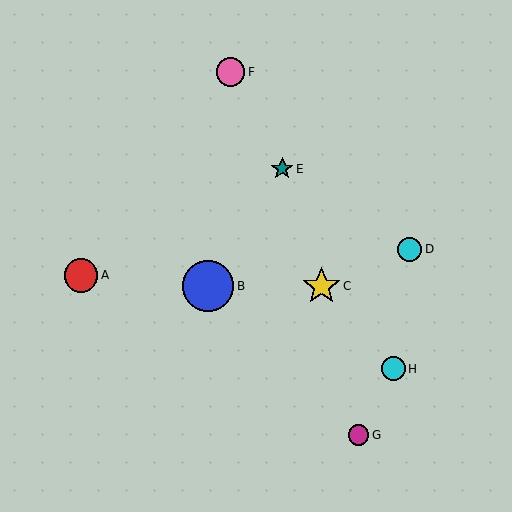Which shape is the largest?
The blue circle (labeled B) is the largest.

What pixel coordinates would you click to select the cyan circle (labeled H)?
Click at (393, 369) to select the cyan circle H.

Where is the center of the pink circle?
The center of the pink circle is at (230, 72).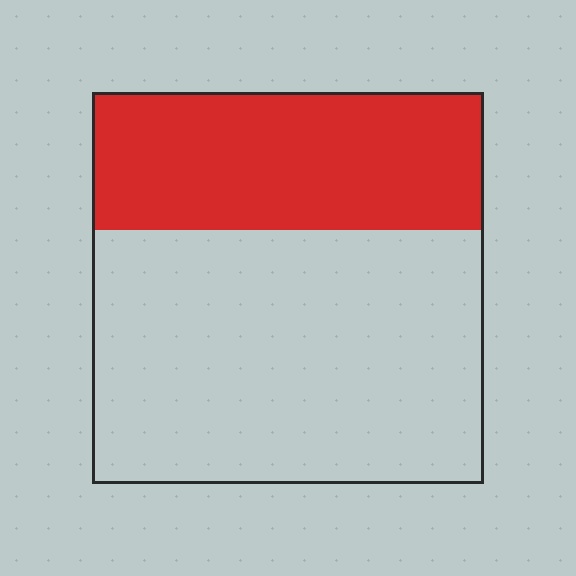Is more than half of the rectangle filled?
No.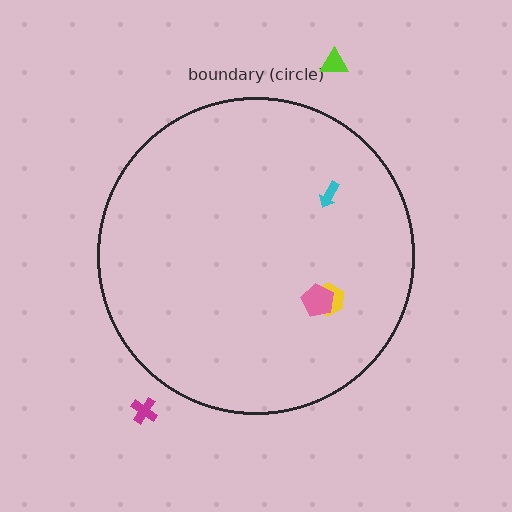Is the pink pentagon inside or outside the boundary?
Inside.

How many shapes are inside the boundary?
3 inside, 2 outside.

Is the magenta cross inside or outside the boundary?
Outside.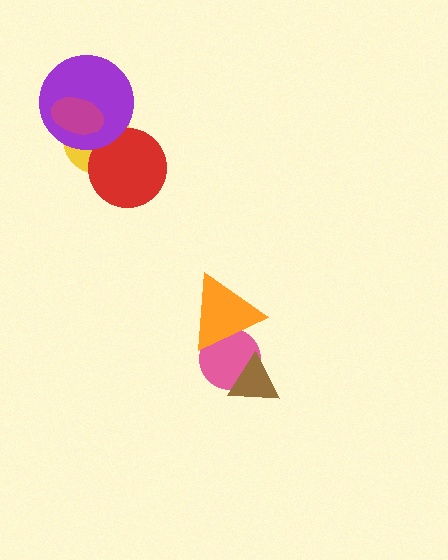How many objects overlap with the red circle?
2 objects overlap with the red circle.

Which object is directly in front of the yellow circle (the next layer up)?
The red circle is directly in front of the yellow circle.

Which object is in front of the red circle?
The purple circle is in front of the red circle.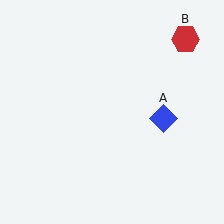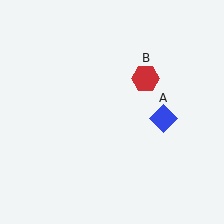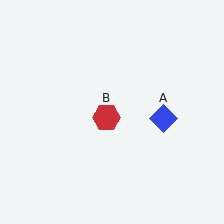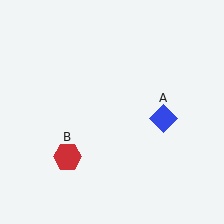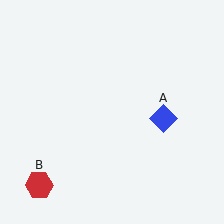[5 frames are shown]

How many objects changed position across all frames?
1 object changed position: red hexagon (object B).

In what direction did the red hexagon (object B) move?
The red hexagon (object B) moved down and to the left.